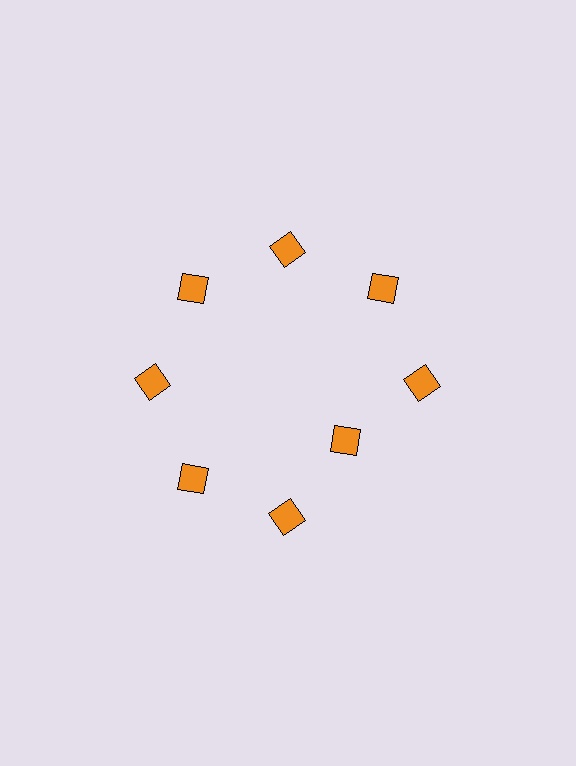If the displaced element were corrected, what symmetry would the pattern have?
It would have 8-fold rotational symmetry — the pattern would map onto itself every 45 degrees.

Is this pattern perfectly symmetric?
No. The 8 orange diamonds are arranged in a ring, but one element near the 4 o'clock position is pulled inward toward the center, breaking the 8-fold rotational symmetry.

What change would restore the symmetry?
The symmetry would be restored by moving it outward, back onto the ring so that all 8 diamonds sit at equal angles and equal distance from the center.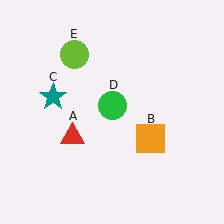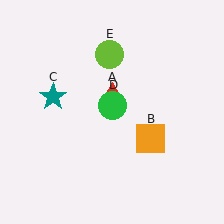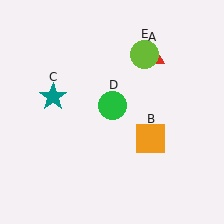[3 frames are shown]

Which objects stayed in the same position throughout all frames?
Orange square (object B) and teal star (object C) and green circle (object D) remained stationary.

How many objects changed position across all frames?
2 objects changed position: red triangle (object A), lime circle (object E).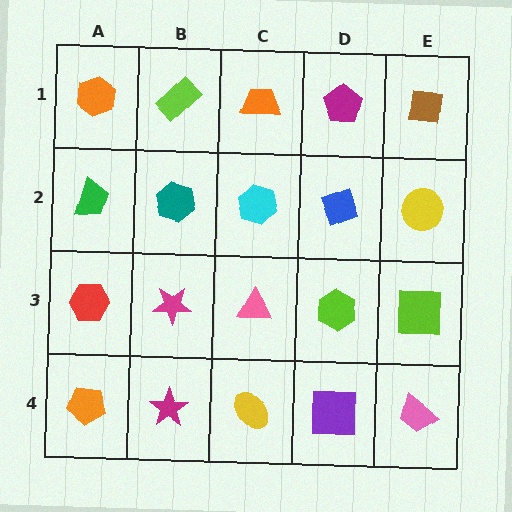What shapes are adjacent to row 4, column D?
A lime hexagon (row 3, column D), a yellow ellipse (row 4, column C), a pink trapezoid (row 4, column E).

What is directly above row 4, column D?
A lime hexagon.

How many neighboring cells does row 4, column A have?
2.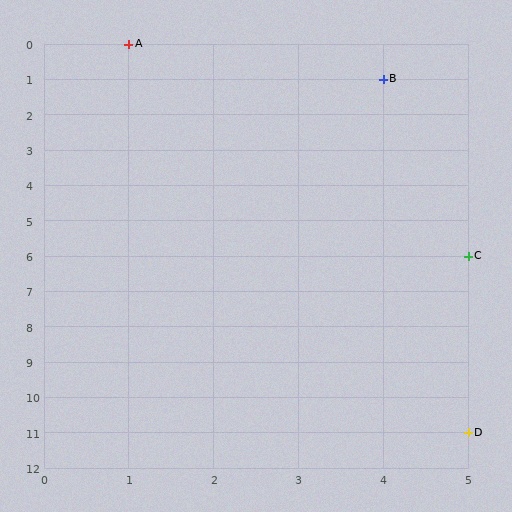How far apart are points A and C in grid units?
Points A and C are 4 columns and 6 rows apart (about 7.2 grid units diagonally).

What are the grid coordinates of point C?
Point C is at grid coordinates (5, 6).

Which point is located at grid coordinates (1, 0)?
Point A is at (1, 0).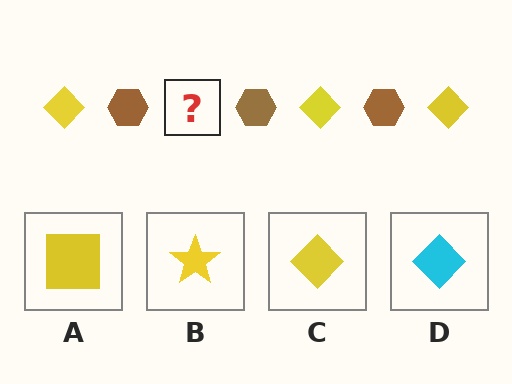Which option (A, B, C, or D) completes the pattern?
C.